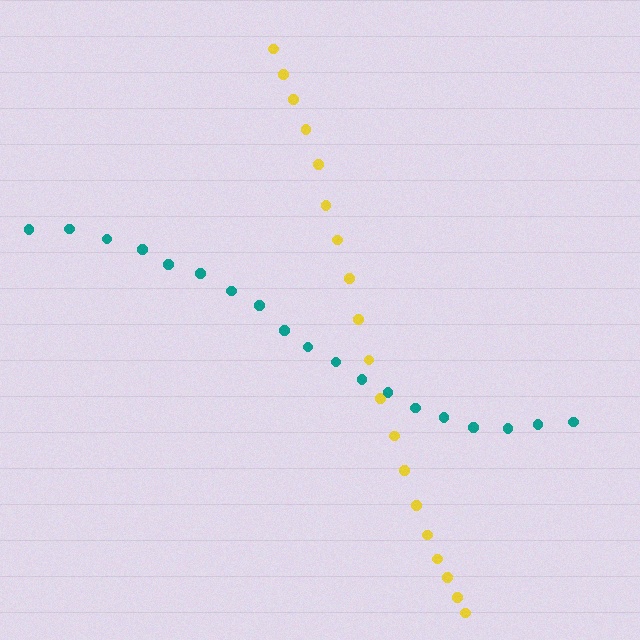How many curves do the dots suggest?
There are 2 distinct paths.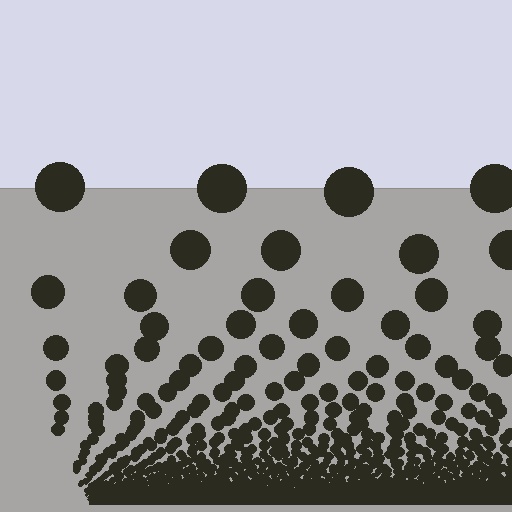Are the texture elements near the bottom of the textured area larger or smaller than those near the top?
Smaller. The gradient is inverted — elements near the bottom are smaller and denser.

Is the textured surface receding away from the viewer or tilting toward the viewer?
The surface appears to tilt toward the viewer. Texture elements get larger and sparser toward the top.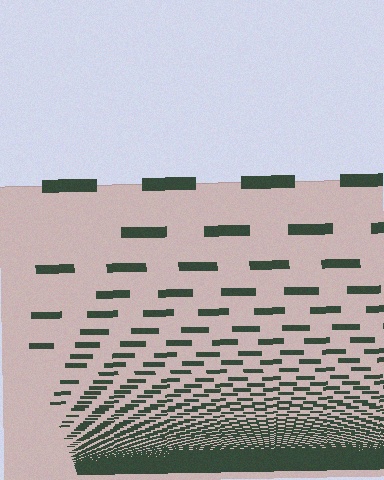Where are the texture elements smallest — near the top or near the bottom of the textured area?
Near the bottom.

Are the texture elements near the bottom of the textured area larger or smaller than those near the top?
Smaller. The gradient is inverted — elements near the bottom are smaller and denser.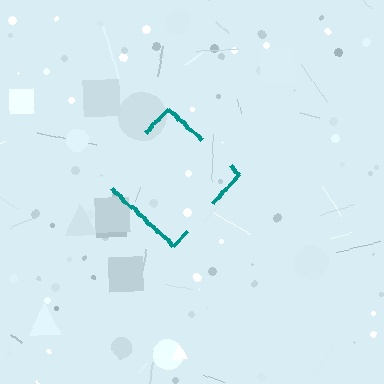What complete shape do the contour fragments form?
The contour fragments form a diamond.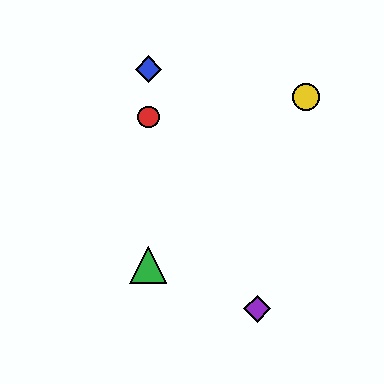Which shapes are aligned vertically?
The red circle, the blue diamond, the green triangle are aligned vertically.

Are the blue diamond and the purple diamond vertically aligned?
No, the blue diamond is at x≈148 and the purple diamond is at x≈257.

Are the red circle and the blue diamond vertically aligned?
Yes, both are at x≈148.